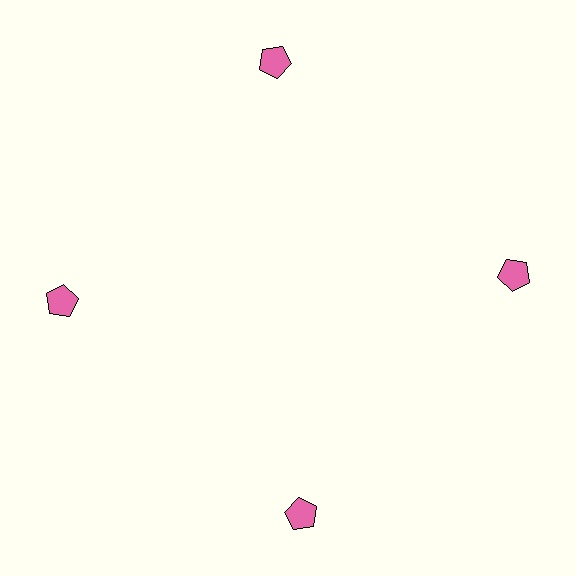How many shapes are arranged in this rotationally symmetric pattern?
There are 4 shapes, arranged in 4 groups of 1.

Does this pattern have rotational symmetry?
Yes, this pattern has 4-fold rotational symmetry. It looks the same after rotating 90 degrees around the center.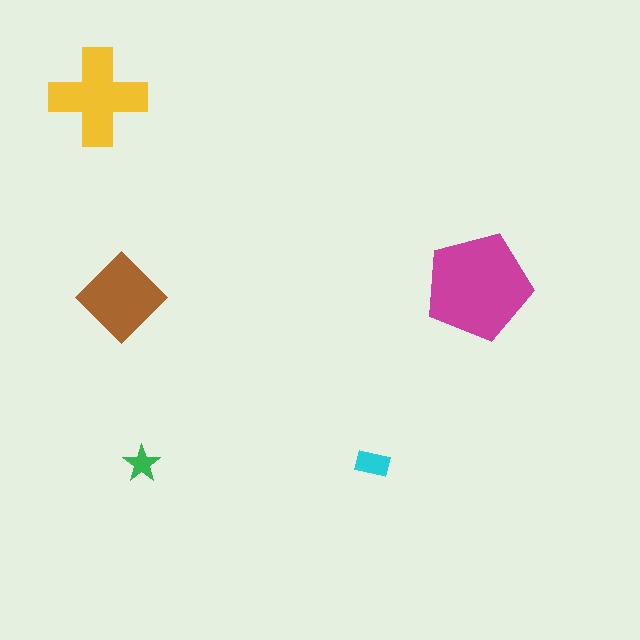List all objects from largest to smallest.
The magenta pentagon, the yellow cross, the brown diamond, the cyan rectangle, the green star.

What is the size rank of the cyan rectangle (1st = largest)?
4th.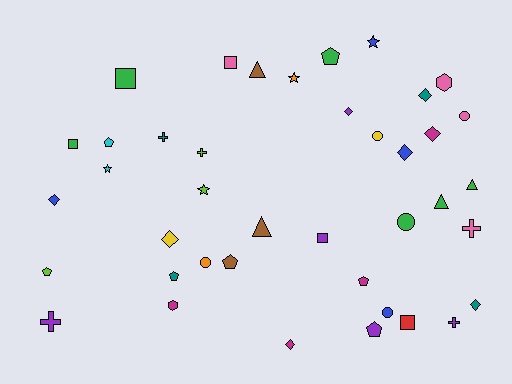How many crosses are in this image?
There are 5 crosses.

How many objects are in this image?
There are 40 objects.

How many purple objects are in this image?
There are 5 purple objects.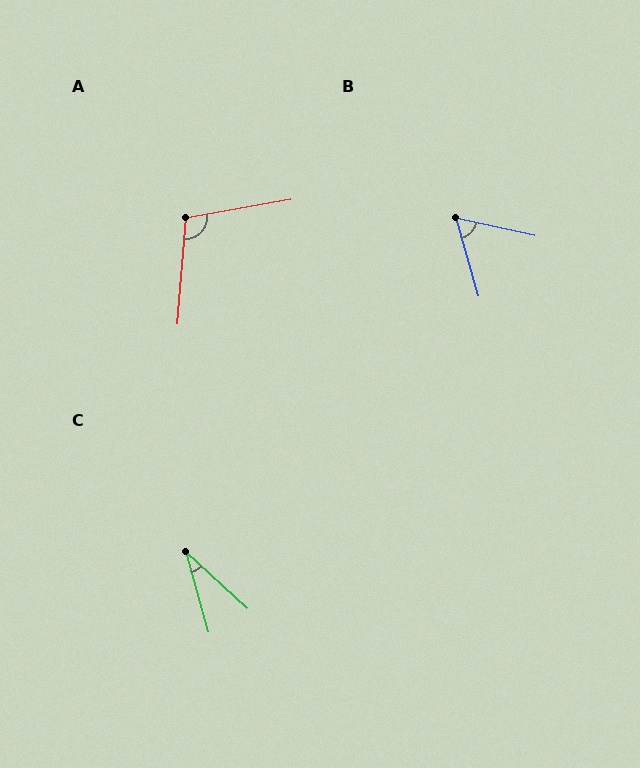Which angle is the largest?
A, at approximately 105 degrees.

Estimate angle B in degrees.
Approximately 61 degrees.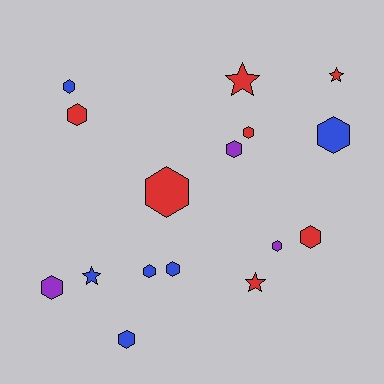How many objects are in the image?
There are 16 objects.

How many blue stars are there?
There is 1 blue star.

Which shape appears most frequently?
Hexagon, with 12 objects.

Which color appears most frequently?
Red, with 7 objects.